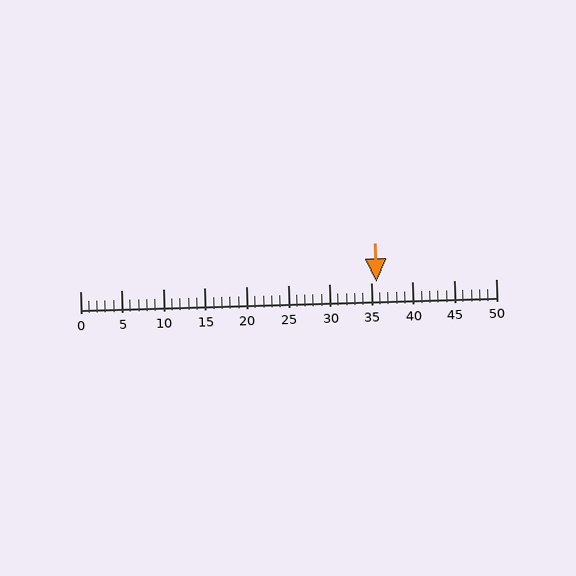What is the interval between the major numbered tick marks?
The major tick marks are spaced 5 units apart.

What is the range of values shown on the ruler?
The ruler shows values from 0 to 50.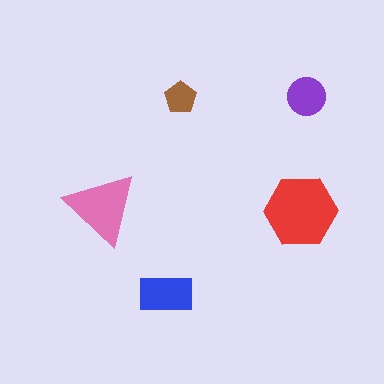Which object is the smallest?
The brown pentagon.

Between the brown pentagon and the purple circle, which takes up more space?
The purple circle.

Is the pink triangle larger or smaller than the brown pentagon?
Larger.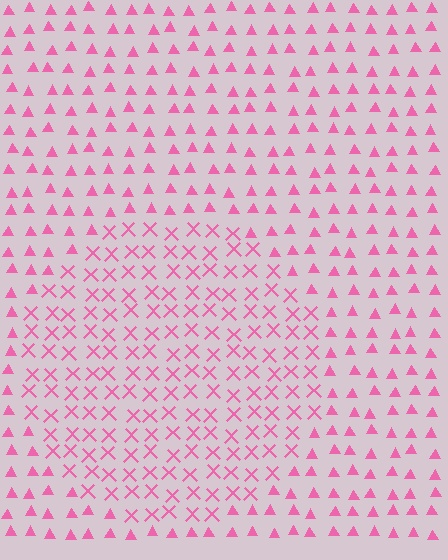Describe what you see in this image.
The image is filled with small pink elements arranged in a uniform grid. A circle-shaped region contains X marks, while the surrounding area contains triangles. The boundary is defined purely by the change in element shape.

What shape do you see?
I see a circle.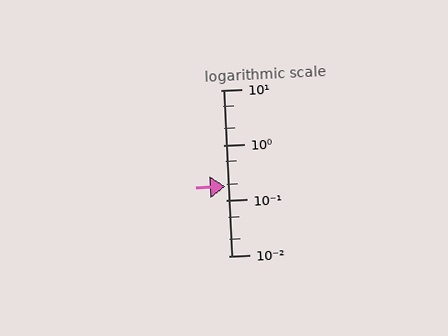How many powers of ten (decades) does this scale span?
The scale spans 3 decades, from 0.01 to 10.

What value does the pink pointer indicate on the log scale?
The pointer indicates approximately 0.18.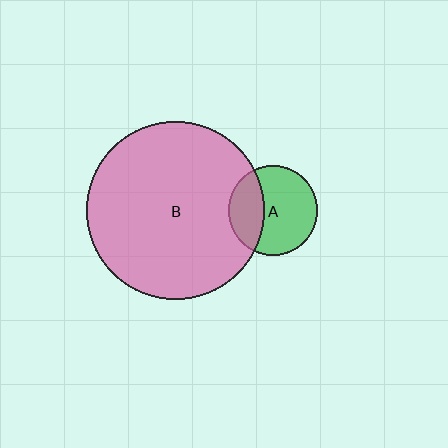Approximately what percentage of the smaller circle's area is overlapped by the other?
Approximately 35%.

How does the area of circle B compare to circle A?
Approximately 3.9 times.